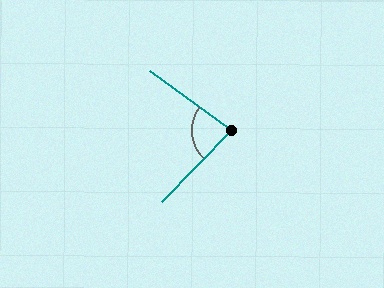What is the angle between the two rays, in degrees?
Approximately 81 degrees.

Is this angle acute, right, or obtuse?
It is acute.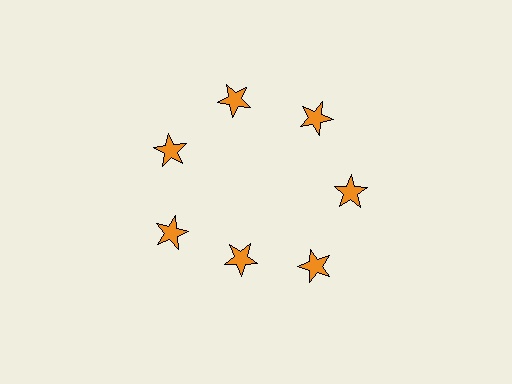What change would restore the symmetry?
The symmetry would be restored by moving it outward, back onto the ring so that all 7 stars sit at equal angles and equal distance from the center.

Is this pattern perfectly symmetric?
No. The 7 orange stars are arranged in a ring, but one element near the 6 o'clock position is pulled inward toward the center, breaking the 7-fold rotational symmetry.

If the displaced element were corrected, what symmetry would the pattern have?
It would have 7-fold rotational symmetry — the pattern would map onto itself every 51 degrees.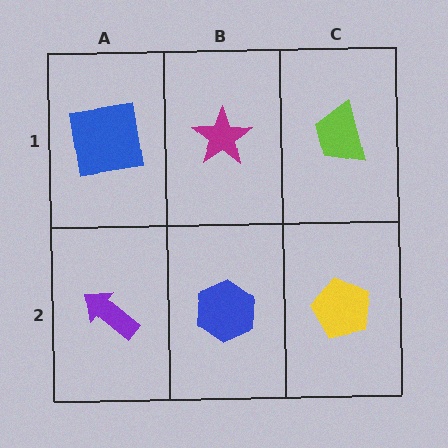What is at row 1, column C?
A lime trapezoid.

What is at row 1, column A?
A blue square.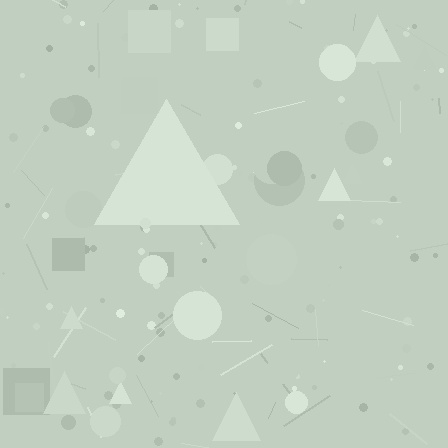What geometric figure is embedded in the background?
A triangle is embedded in the background.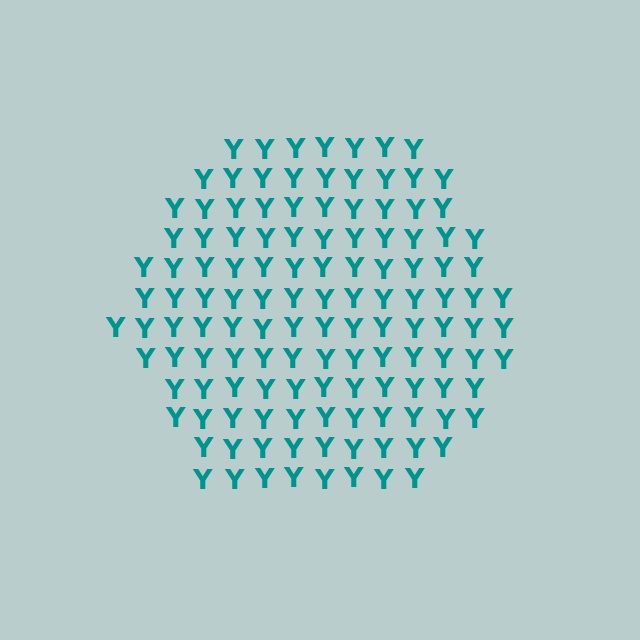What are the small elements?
The small elements are letter Y's.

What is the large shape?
The large shape is a hexagon.